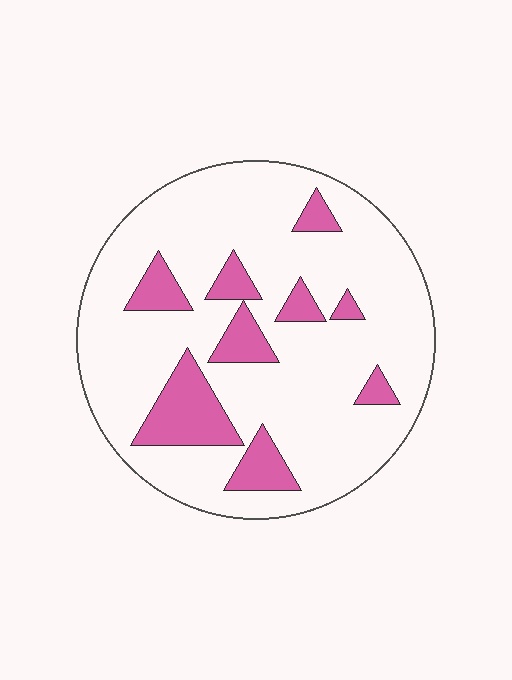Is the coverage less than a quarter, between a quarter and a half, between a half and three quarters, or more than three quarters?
Less than a quarter.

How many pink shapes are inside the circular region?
9.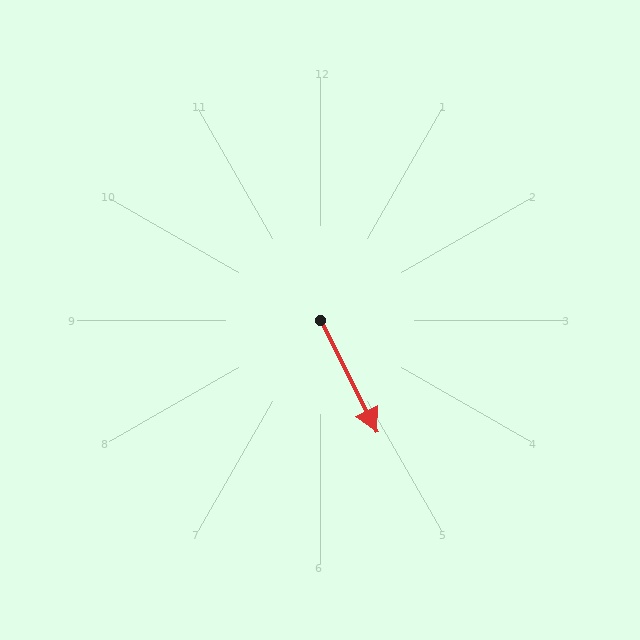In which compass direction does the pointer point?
Southeast.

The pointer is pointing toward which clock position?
Roughly 5 o'clock.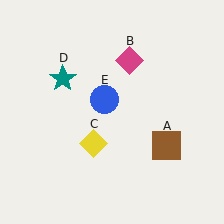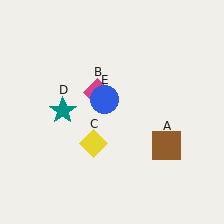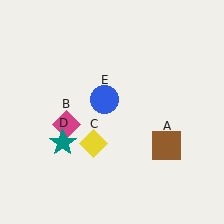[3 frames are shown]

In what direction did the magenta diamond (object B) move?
The magenta diamond (object B) moved down and to the left.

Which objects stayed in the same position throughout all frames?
Brown square (object A) and yellow diamond (object C) and blue circle (object E) remained stationary.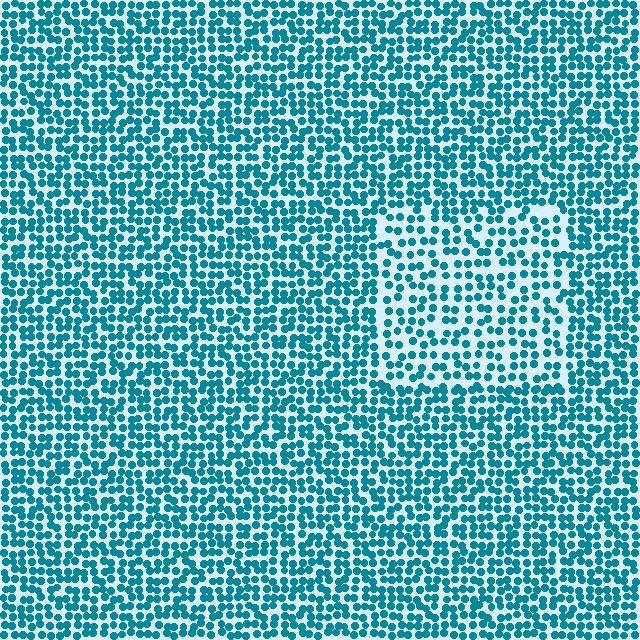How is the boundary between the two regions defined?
The boundary is defined by a change in element density (approximately 1.6x ratio). All elements are the same color, size, and shape.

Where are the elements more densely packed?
The elements are more densely packed outside the rectangle boundary.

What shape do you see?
I see a rectangle.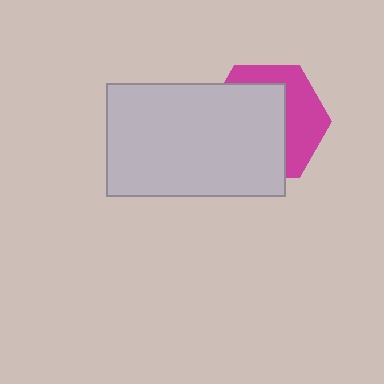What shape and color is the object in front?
The object in front is a light gray rectangle.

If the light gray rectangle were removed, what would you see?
You would see the complete magenta hexagon.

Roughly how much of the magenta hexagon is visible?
A small part of it is visible (roughly 40%).